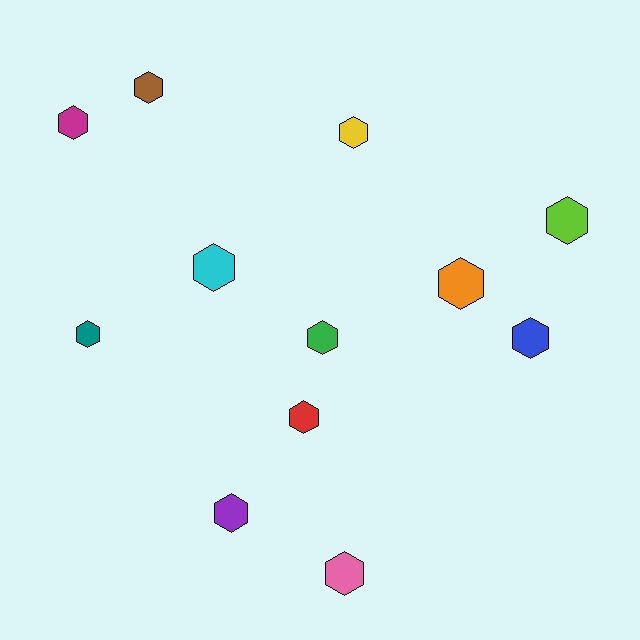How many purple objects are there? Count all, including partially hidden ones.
There is 1 purple object.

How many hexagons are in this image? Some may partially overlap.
There are 12 hexagons.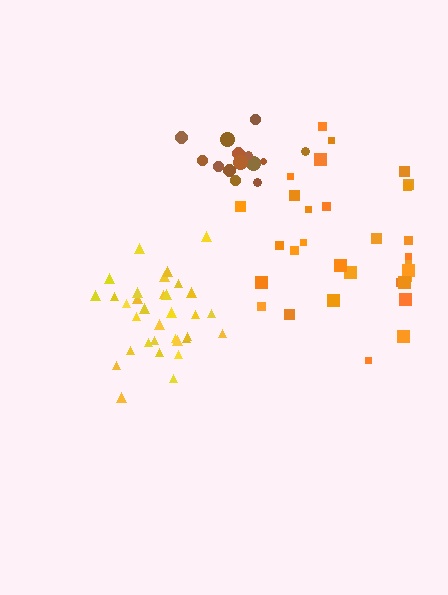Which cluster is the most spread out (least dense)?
Orange.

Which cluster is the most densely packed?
Yellow.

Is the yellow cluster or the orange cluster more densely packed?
Yellow.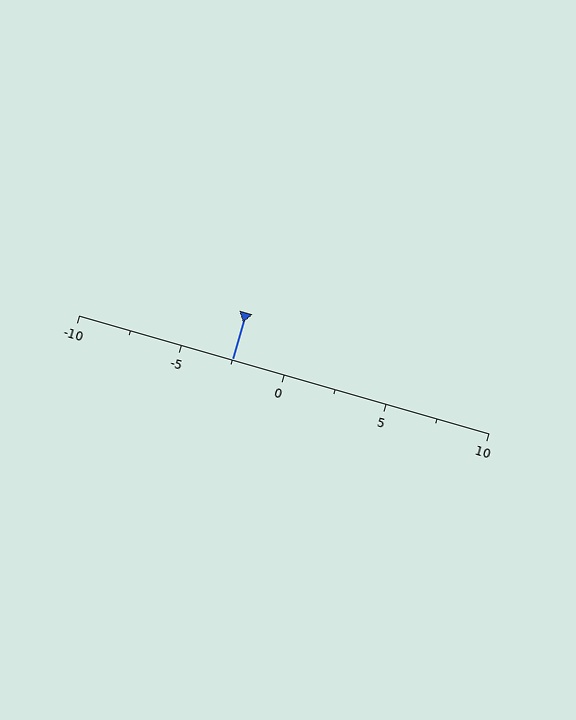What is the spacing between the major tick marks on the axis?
The major ticks are spaced 5 apart.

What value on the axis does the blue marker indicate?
The marker indicates approximately -2.5.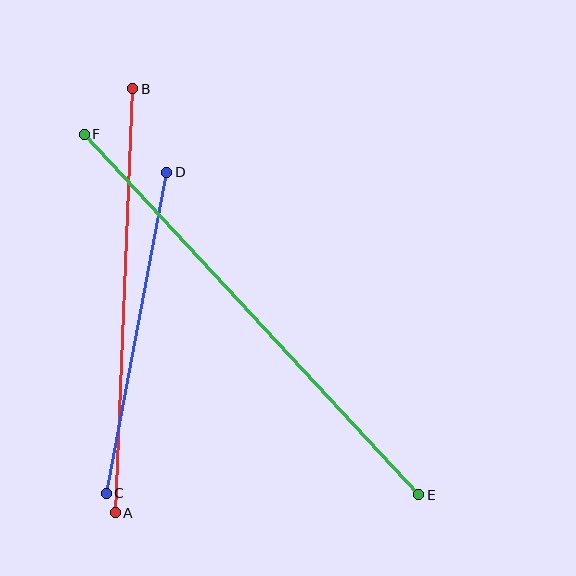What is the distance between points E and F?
The distance is approximately 492 pixels.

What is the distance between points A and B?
The distance is approximately 424 pixels.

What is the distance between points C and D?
The distance is approximately 327 pixels.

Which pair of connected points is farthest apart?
Points E and F are farthest apart.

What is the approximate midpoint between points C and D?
The midpoint is at approximately (136, 333) pixels.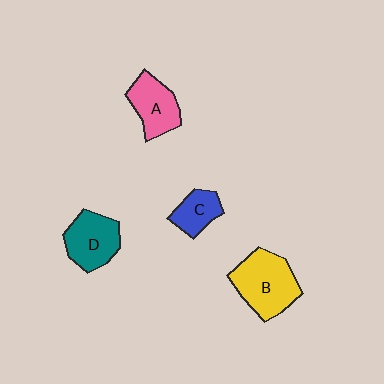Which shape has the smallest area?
Shape C (blue).